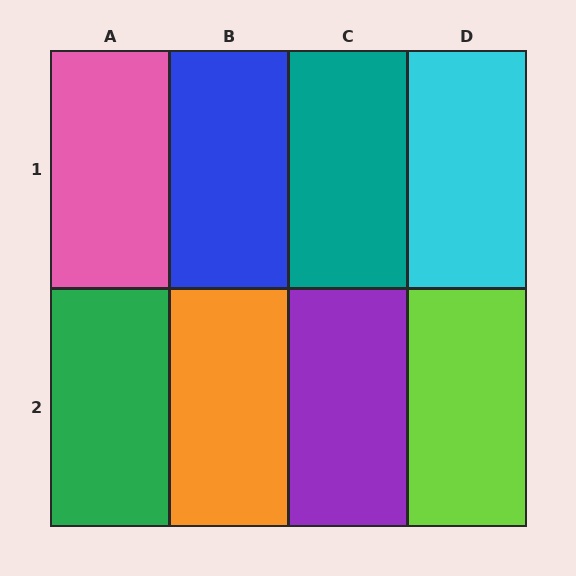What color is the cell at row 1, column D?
Cyan.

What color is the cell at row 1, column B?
Blue.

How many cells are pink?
1 cell is pink.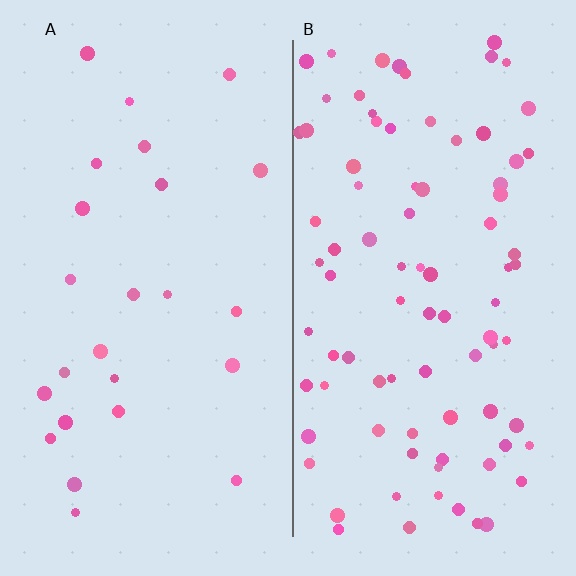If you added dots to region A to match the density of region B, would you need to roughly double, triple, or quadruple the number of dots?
Approximately quadruple.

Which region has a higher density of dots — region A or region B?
B (the right).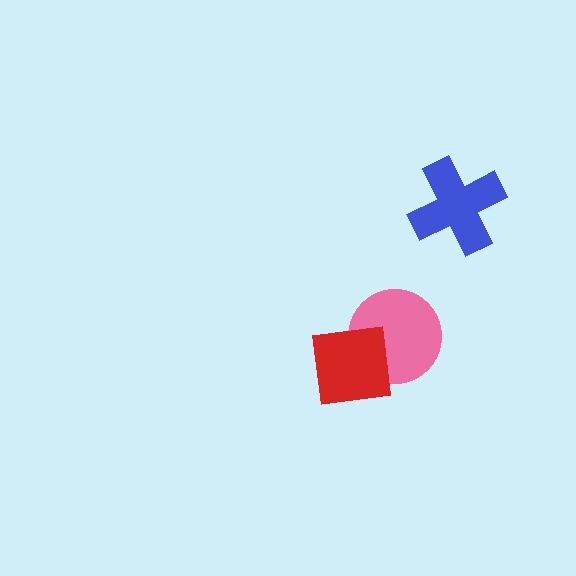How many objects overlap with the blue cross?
0 objects overlap with the blue cross.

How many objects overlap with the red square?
1 object overlaps with the red square.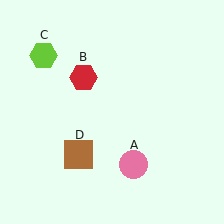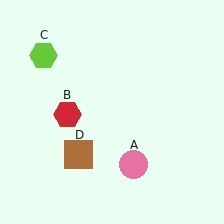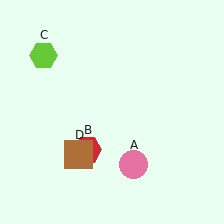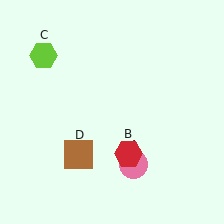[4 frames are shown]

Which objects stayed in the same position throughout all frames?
Pink circle (object A) and lime hexagon (object C) and brown square (object D) remained stationary.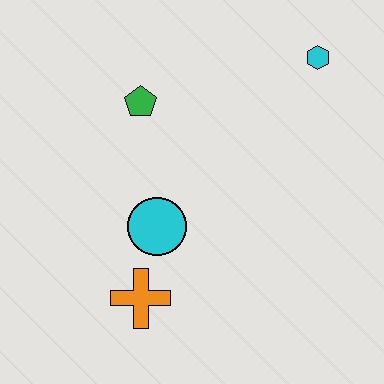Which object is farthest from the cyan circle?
The cyan hexagon is farthest from the cyan circle.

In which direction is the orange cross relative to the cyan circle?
The orange cross is below the cyan circle.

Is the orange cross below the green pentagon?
Yes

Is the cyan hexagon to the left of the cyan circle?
No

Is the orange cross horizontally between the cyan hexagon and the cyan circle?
No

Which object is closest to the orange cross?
The cyan circle is closest to the orange cross.